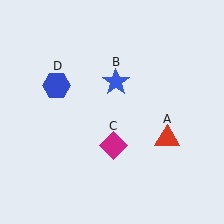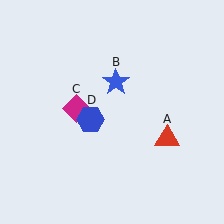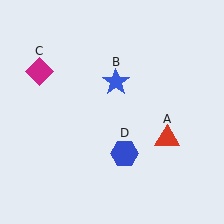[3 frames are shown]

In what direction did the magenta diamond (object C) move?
The magenta diamond (object C) moved up and to the left.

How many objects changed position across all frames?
2 objects changed position: magenta diamond (object C), blue hexagon (object D).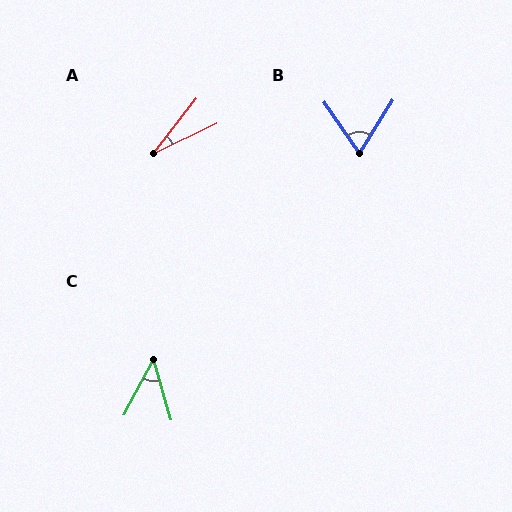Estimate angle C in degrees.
Approximately 44 degrees.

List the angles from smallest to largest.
A (26°), C (44°), B (67°).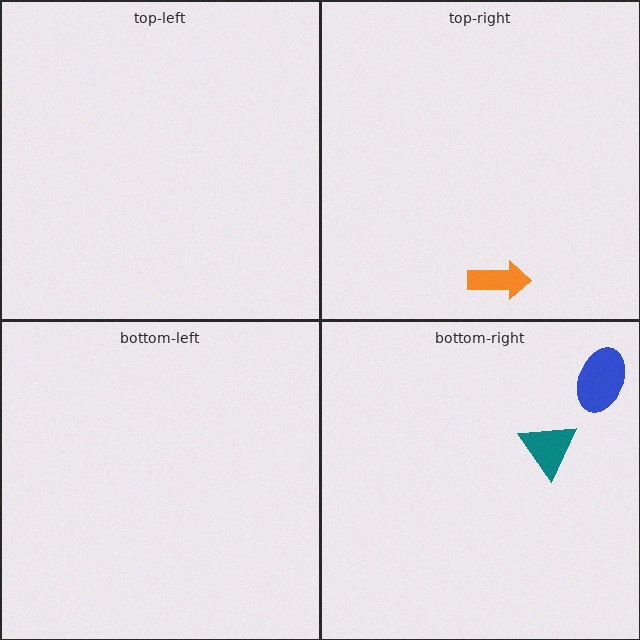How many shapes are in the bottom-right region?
2.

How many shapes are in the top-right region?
1.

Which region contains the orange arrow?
The top-right region.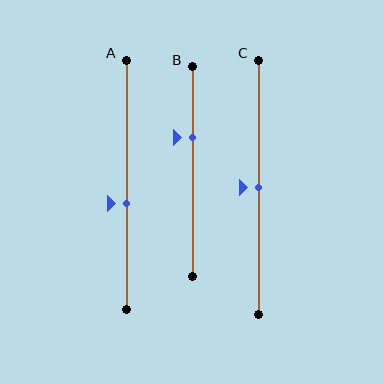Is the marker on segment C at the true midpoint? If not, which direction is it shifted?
Yes, the marker on segment C is at the true midpoint.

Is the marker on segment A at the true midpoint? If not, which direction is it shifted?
No, the marker on segment A is shifted downward by about 7% of the segment length.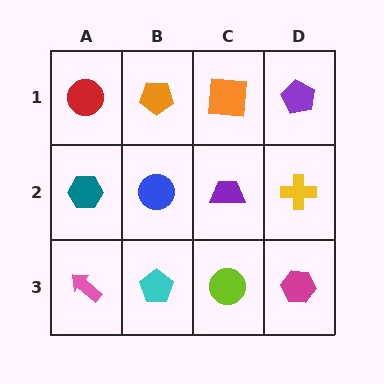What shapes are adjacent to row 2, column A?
A red circle (row 1, column A), a pink arrow (row 3, column A), a blue circle (row 2, column B).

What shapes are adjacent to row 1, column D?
A yellow cross (row 2, column D), an orange square (row 1, column C).